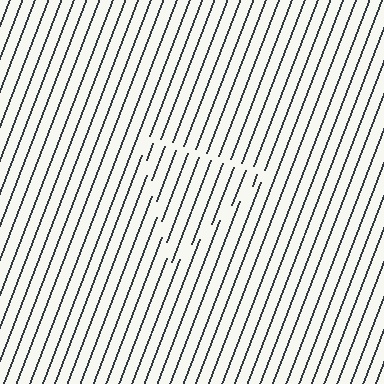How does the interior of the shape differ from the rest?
The interior of the shape contains the same grating, shifted by half a period — the contour is defined by the phase discontinuity where line-ends from the inner and outer gratings abut.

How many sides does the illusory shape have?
3 sides — the line-ends trace a triangle.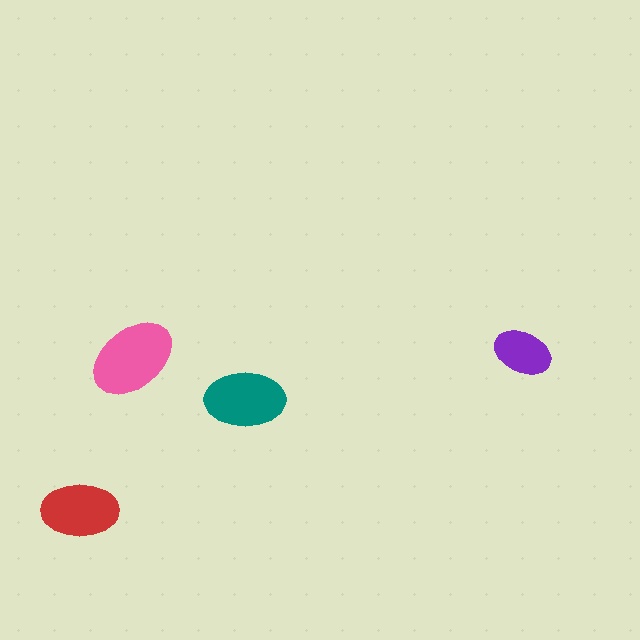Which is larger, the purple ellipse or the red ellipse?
The red one.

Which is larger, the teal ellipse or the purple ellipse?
The teal one.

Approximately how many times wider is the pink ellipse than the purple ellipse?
About 1.5 times wider.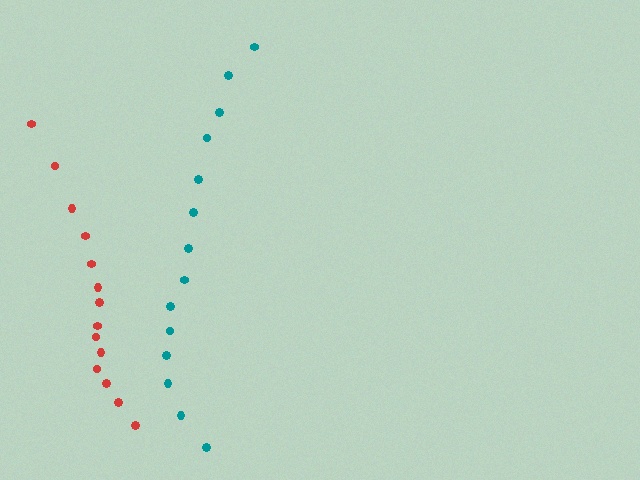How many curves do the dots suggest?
There are 2 distinct paths.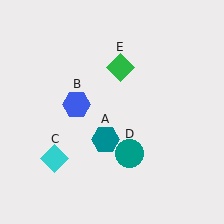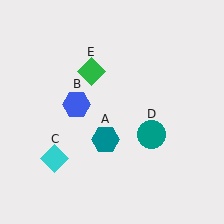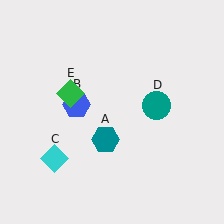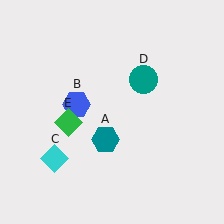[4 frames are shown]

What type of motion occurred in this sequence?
The teal circle (object D), green diamond (object E) rotated counterclockwise around the center of the scene.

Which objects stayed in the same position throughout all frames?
Teal hexagon (object A) and blue hexagon (object B) and cyan diamond (object C) remained stationary.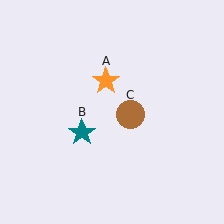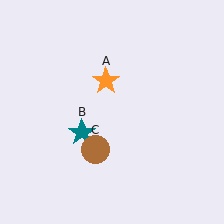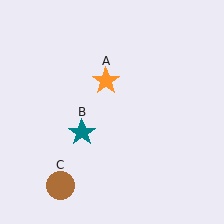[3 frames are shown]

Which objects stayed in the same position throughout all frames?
Orange star (object A) and teal star (object B) remained stationary.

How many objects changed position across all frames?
1 object changed position: brown circle (object C).